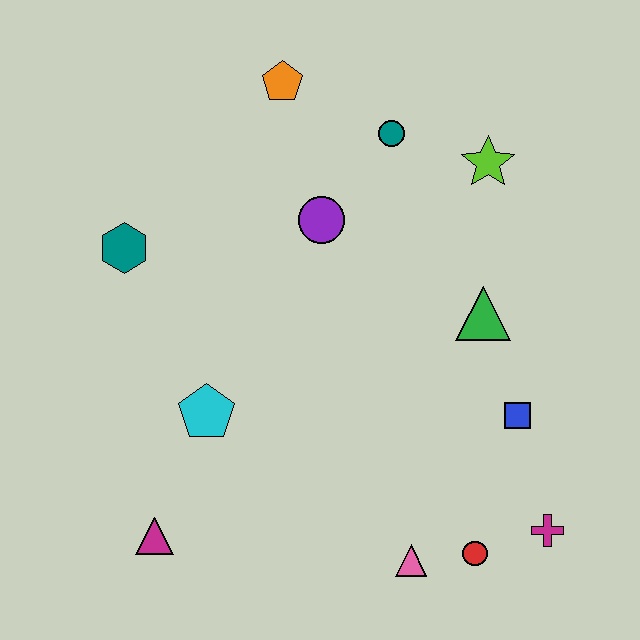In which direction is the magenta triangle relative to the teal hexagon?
The magenta triangle is below the teal hexagon.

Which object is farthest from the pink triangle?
The orange pentagon is farthest from the pink triangle.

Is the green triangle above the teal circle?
No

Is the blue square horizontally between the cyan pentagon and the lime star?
No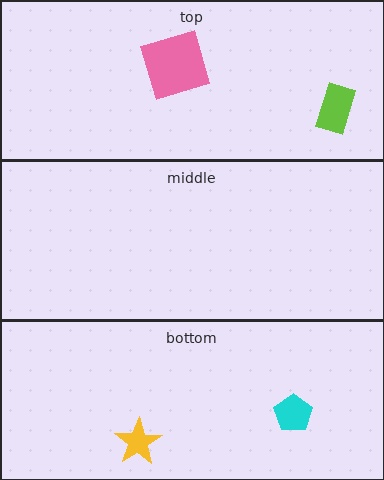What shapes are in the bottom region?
The yellow star, the cyan pentagon.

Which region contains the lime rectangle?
The top region.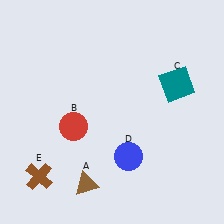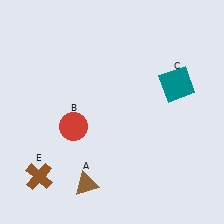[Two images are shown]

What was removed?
The blue circle (D) was removed in Image 2.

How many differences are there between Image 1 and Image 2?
There is 1 difference between the two images.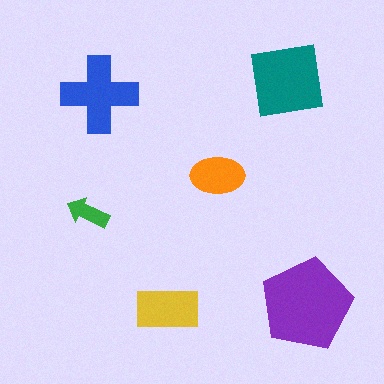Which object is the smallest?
The green arrow.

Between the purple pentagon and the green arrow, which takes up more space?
The purple pentagon.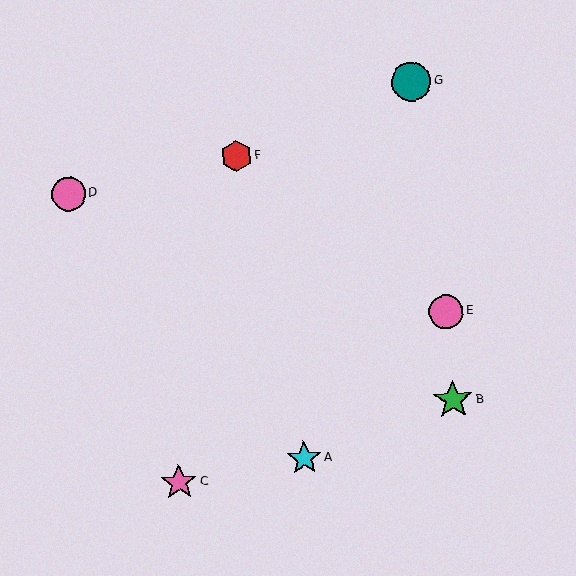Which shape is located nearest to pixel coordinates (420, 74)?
The teal circle (labeled G) at (411, 82) is nearest to that location.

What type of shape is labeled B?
Shape B is a green star.